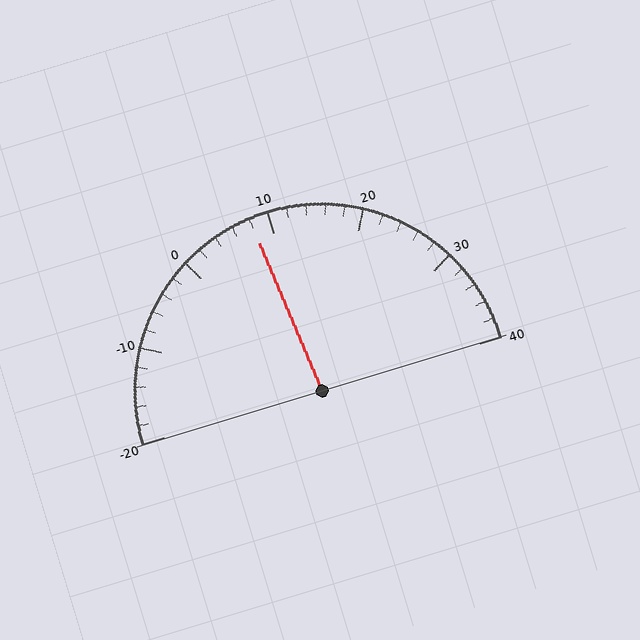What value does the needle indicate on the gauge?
The needle indicates approximately 8.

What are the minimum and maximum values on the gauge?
The gauge ranges from -20 to 40.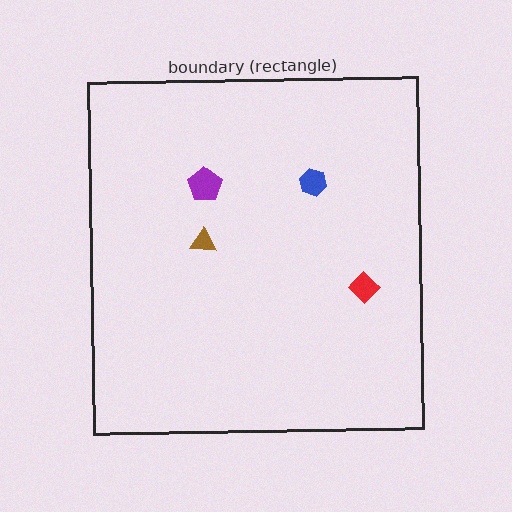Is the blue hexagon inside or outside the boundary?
Inside.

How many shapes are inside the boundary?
4 inside, 0 outside.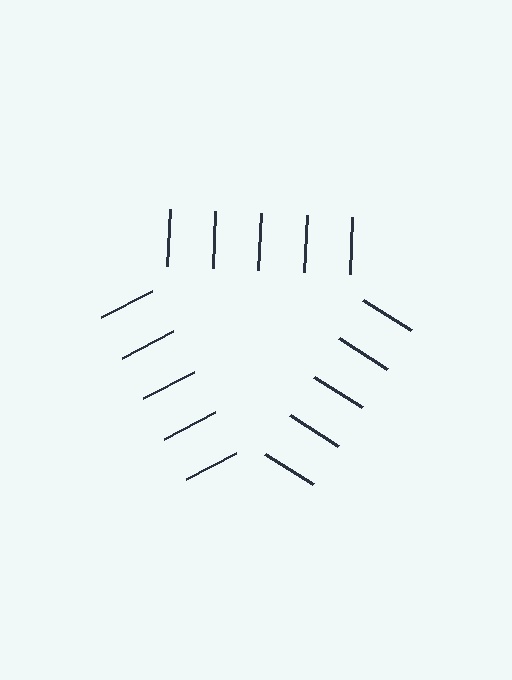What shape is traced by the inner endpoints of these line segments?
An illusory triangle — the line segments terminate on its edges but no continuous stroke is drawn.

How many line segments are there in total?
15 — 5 along each of the 3 edges.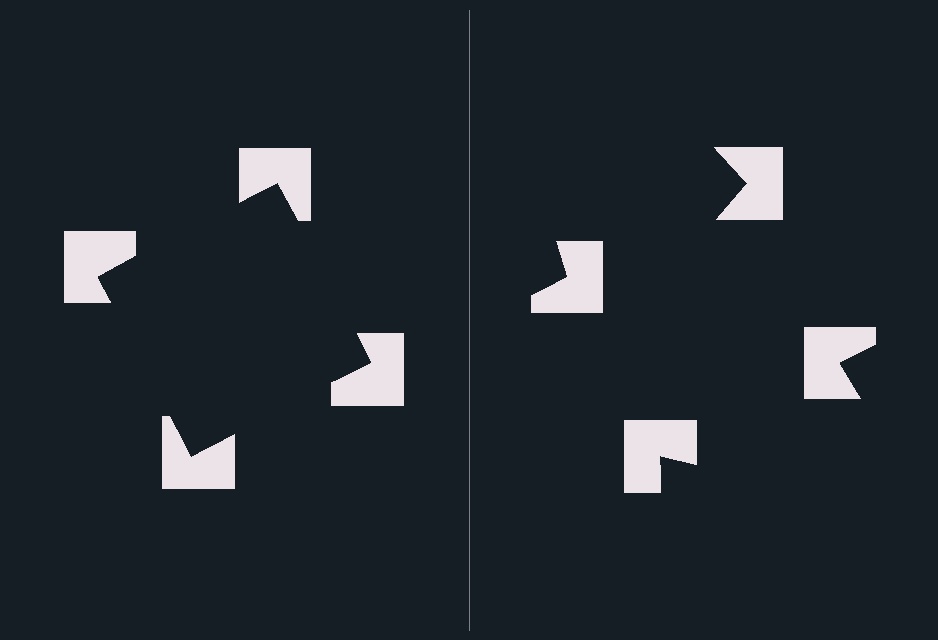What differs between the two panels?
The notched squares are positioned identically on both sides; only the wedge orientations differ. On the left they align to a square; on the right they are misaligned.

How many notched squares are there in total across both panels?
8 — 4 on each side.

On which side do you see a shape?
An illusory square appears on the left side. On the right side the wedge cuts are rotated, so no coherent shape forms.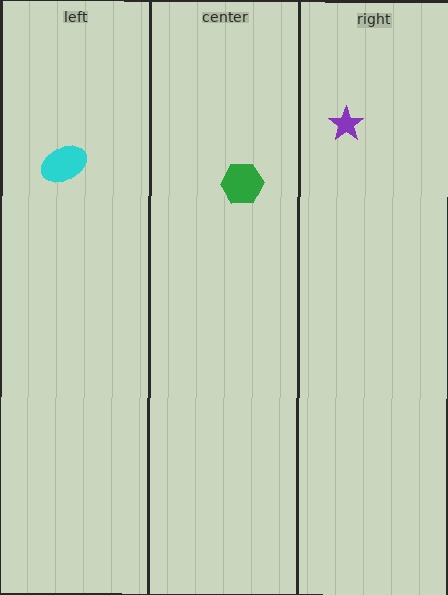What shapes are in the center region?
The green hexagon.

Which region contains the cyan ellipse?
The left region.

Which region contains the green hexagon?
The center region.